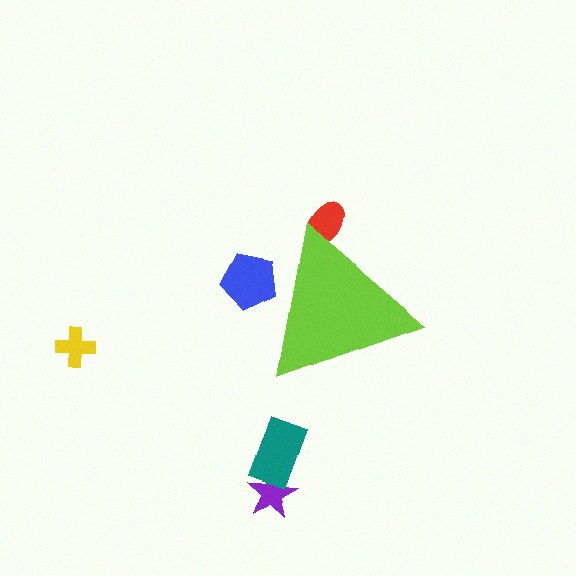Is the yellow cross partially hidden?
No, the yellow cross is fully visible.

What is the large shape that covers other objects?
A lime triangle.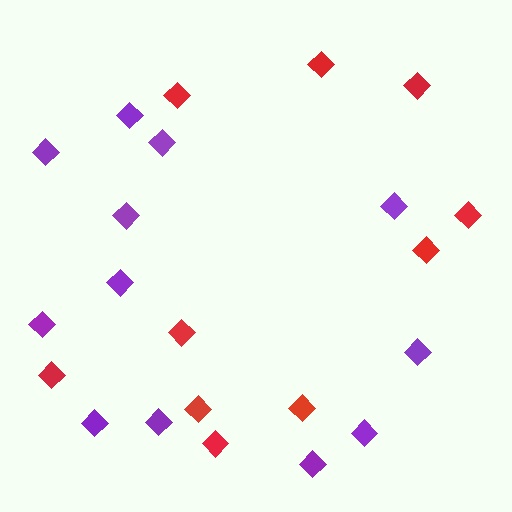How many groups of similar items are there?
There are 2 groups: one group of purple diamonds (12) and one group of red diamonds (10).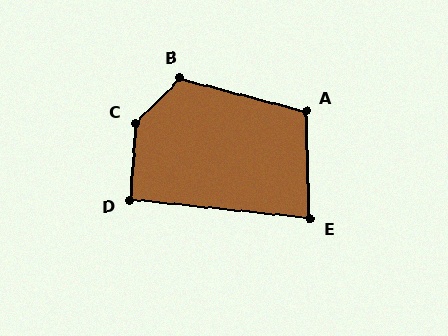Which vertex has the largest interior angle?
C, at approximately 139 degrees.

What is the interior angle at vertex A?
Approximately 107 degrees (obtuse).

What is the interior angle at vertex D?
Approximately 92 degrees (approximately right).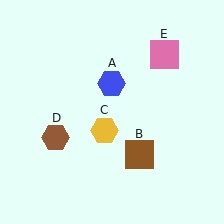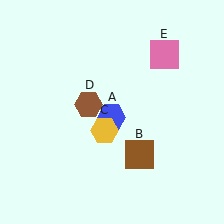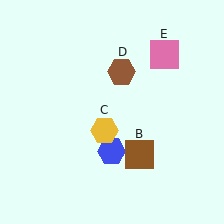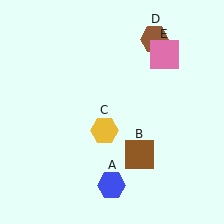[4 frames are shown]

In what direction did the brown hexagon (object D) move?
The brown hexagon (object D) moved up and to the right.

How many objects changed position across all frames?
2 objects changed position: blue hexagon (object A), brown hexagon (object D).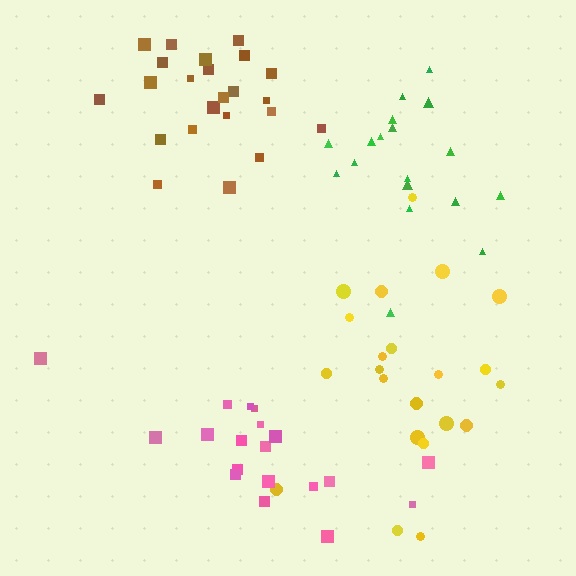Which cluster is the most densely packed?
Brown.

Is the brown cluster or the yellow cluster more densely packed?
Brown.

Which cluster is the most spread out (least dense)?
Green.